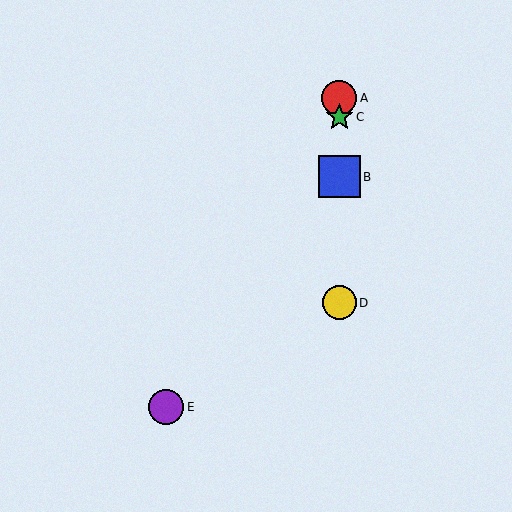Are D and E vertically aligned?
No, D is at x≈339 and E is at x≈166.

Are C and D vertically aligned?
Yes, both are at x≈339.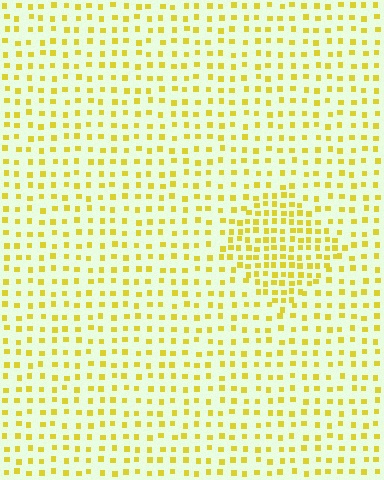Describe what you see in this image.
The image contains small yellow elements arranged at two different densities. A diamond-shaped region is visible where the elements are more densely packed than the surrounding area.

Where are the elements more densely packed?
The elements are more densely packed inside the diamond boundary.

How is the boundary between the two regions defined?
The boundary is defined by a change in element density (approximately 1.9x ratio). All elements are the same color, size, and shape.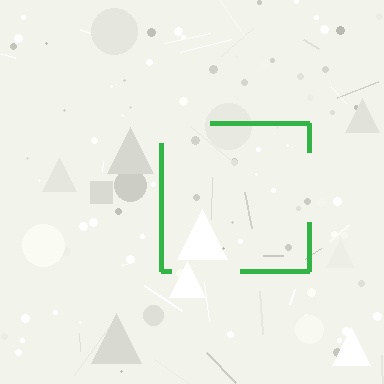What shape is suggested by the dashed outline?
The dashed outline suggests a square.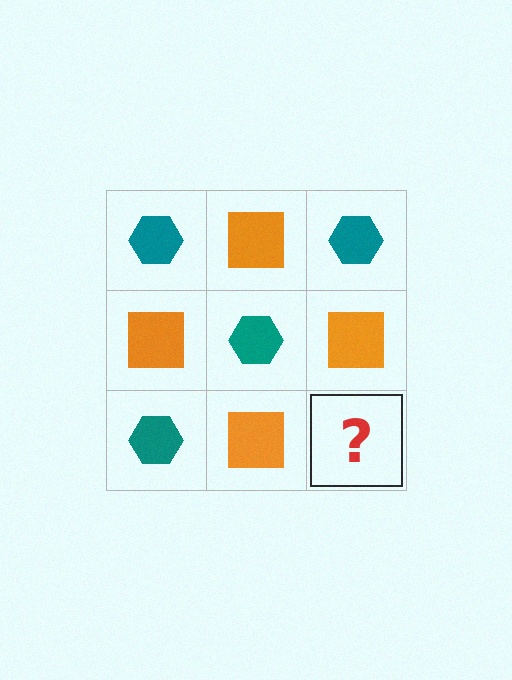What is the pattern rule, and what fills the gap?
The rule is that it alternates teal hexagon and orange square in a checkerboard pattern. The gap should be filled with a teal hexagon.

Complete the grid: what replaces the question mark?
The question mark should be replaced with a teal hexagon.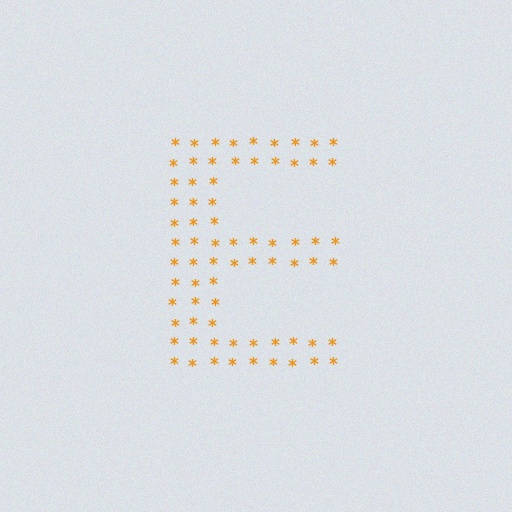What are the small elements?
The small elements are asterisks.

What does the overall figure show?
The overall figure shows the letter E.